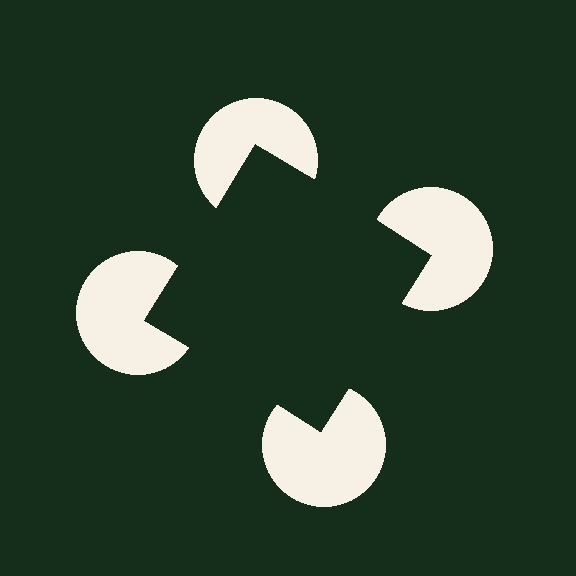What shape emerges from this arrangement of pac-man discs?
An illusory square — its edges are inferred from the aligned wedge cuts in the pac-man discs, not physically drawn.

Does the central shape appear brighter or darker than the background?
It typically appears slightly darker than the background, even though no actual brightness change is drawn.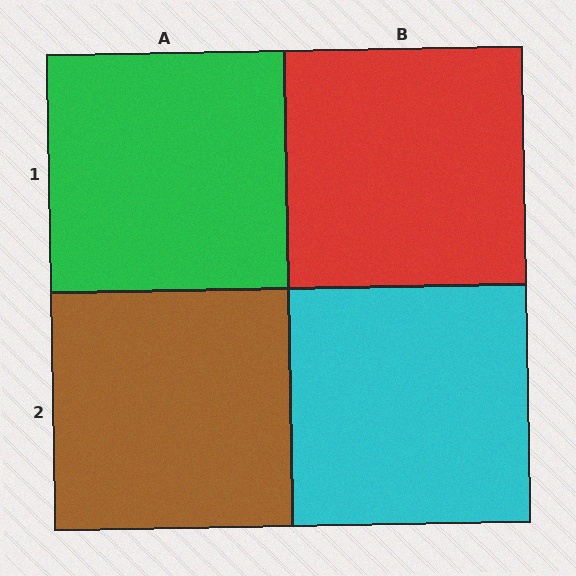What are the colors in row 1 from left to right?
Green, red.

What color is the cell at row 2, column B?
Cyan.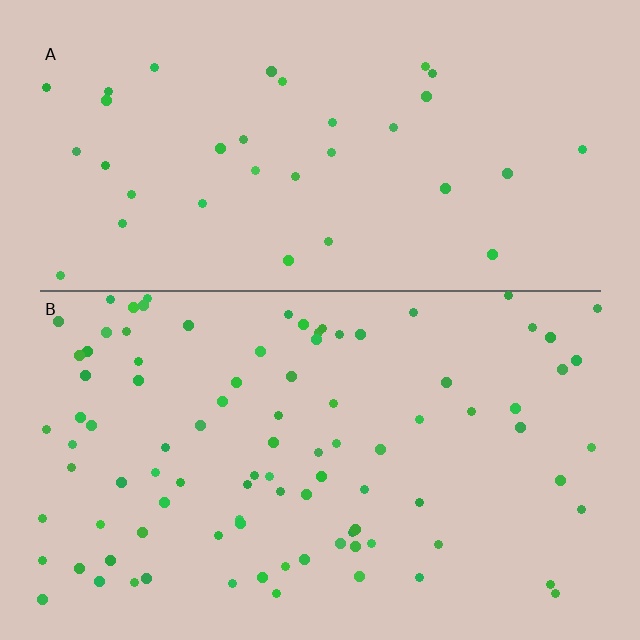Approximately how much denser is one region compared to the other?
Approximately 2.6× — region B over region A.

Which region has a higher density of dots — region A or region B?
B (the bottom).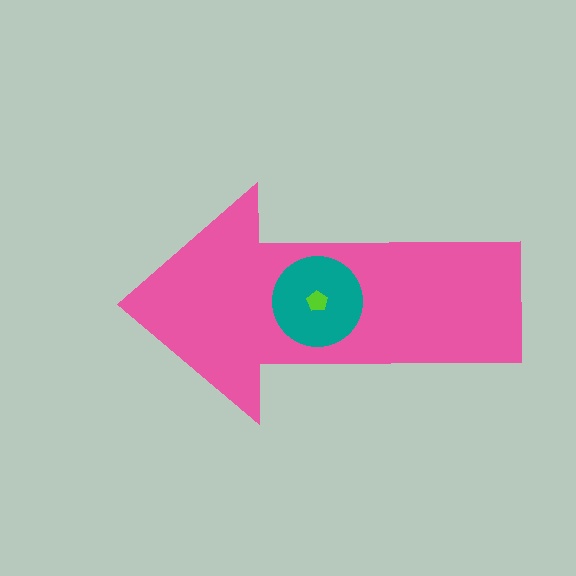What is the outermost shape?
The pink arrow.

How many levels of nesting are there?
3.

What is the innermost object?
The lime pentagon.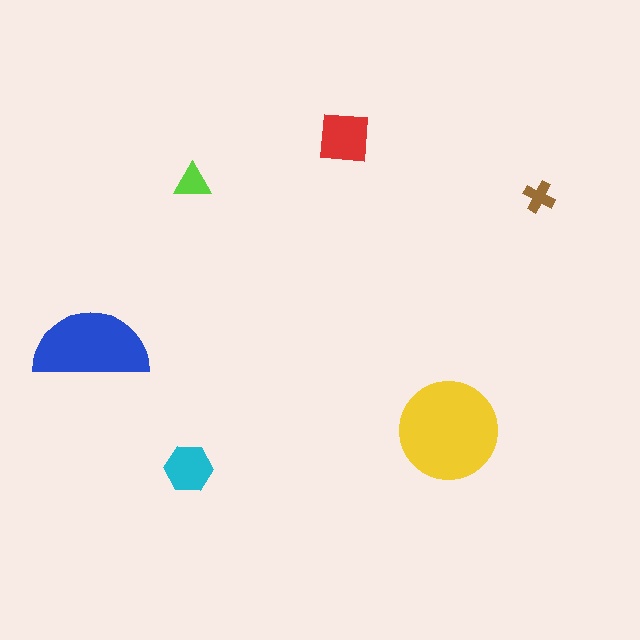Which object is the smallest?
The brown cross.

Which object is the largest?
The yellow circle.